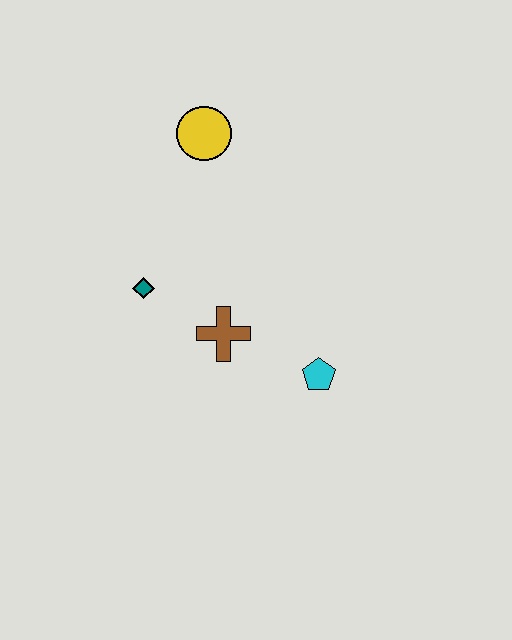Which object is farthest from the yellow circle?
The cyan pentagon is farthest from the yellow circle.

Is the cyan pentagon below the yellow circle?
Yes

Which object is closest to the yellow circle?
The teal diamond is closest to the yellow circle.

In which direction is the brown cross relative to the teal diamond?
The brown cross is to the right of the teal diamond.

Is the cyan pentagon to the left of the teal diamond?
No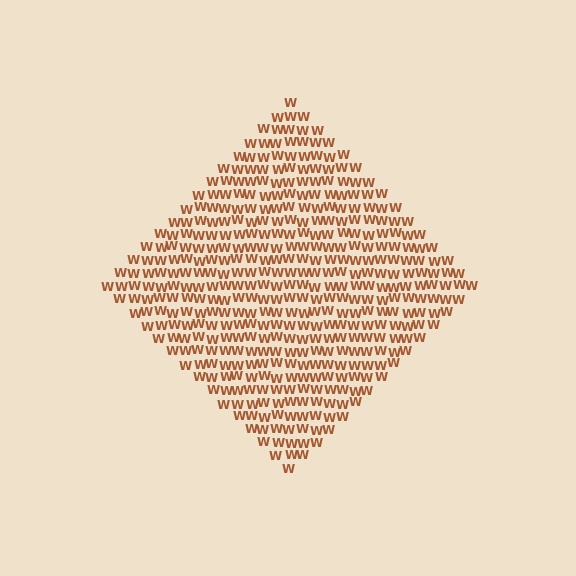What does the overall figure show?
The overall figure shows a diamond.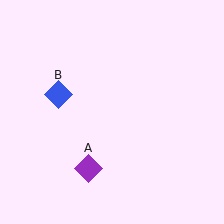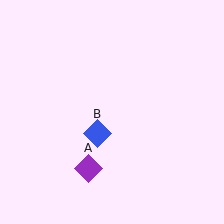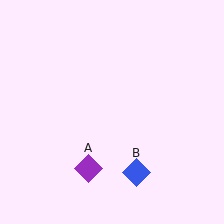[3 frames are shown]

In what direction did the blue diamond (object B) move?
The blue diamond (object B) moved down and to the right.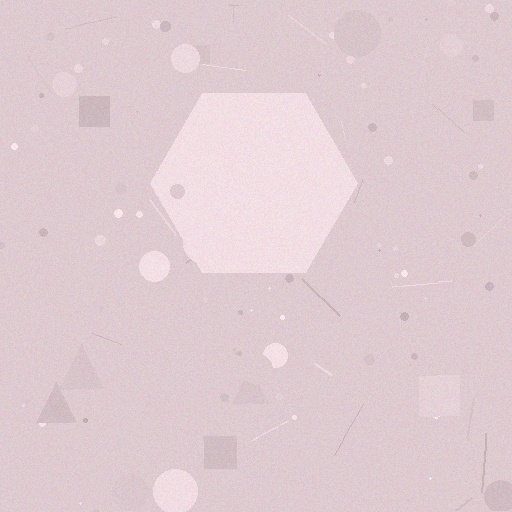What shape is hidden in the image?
A hexagon is hidden in the image.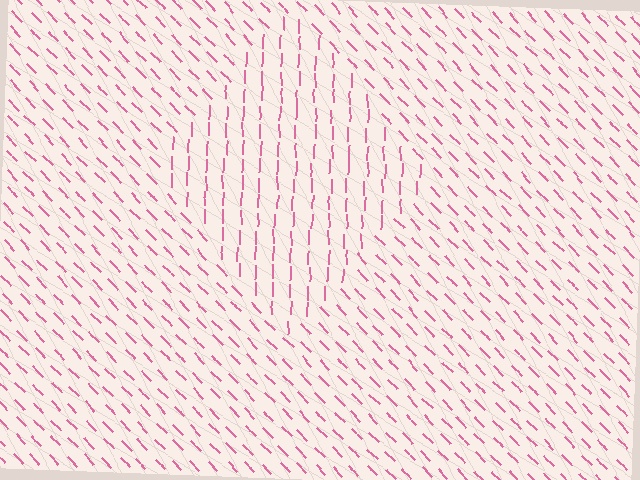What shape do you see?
I see a diamond.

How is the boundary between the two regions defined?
The boundary is defined purely by a change in line orientation (approximately 45 degrees difference). All lines are the same color and thickness.